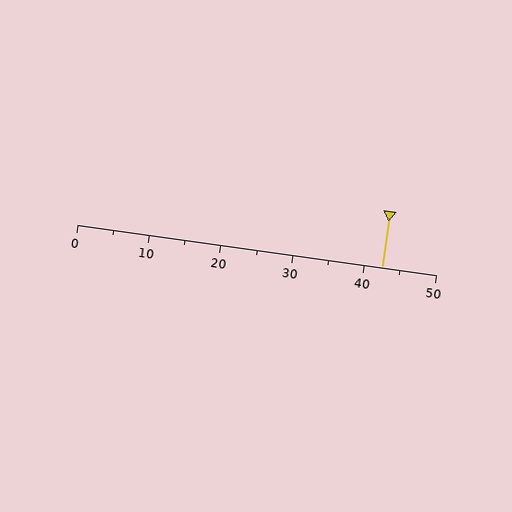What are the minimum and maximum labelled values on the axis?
The axis runs from 0 to 50.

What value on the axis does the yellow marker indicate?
The marker indicates approximately 42.5.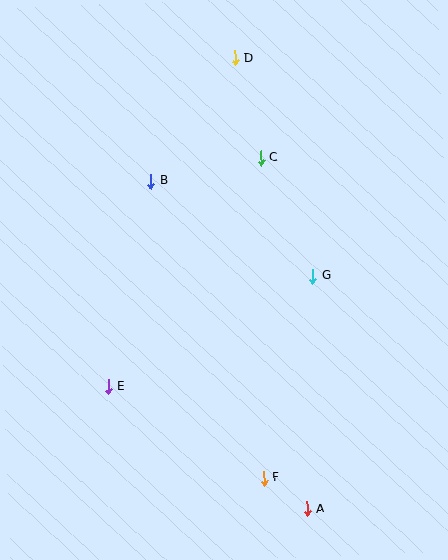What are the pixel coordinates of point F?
Point F is at (264, 478).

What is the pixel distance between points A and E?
The distance between A and E is 233 pixels.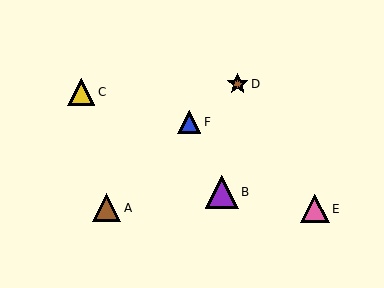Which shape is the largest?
The purple triangle (labeled B) is the largest.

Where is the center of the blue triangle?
The center of the blue triangle is at (189, 122).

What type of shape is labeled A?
Shape A is a brown triangle.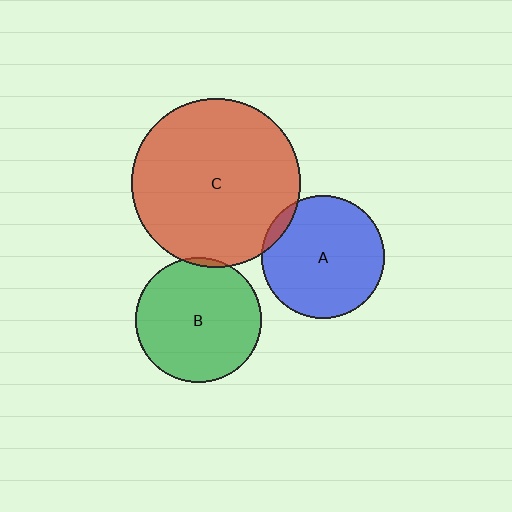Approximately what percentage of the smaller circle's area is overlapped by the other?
Approximately 5%.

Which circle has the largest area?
Circle C (red).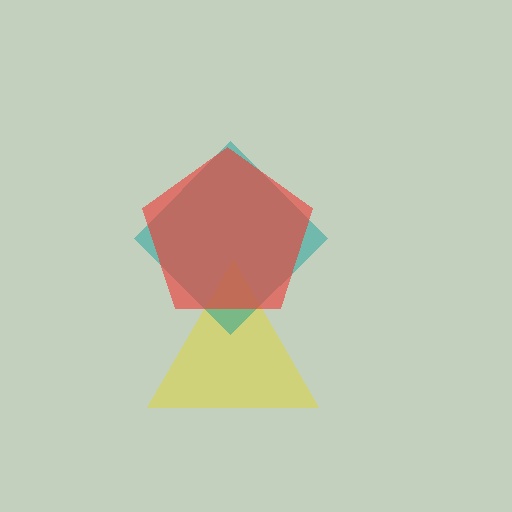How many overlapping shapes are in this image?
There are 3 overlapping shapes in the image.